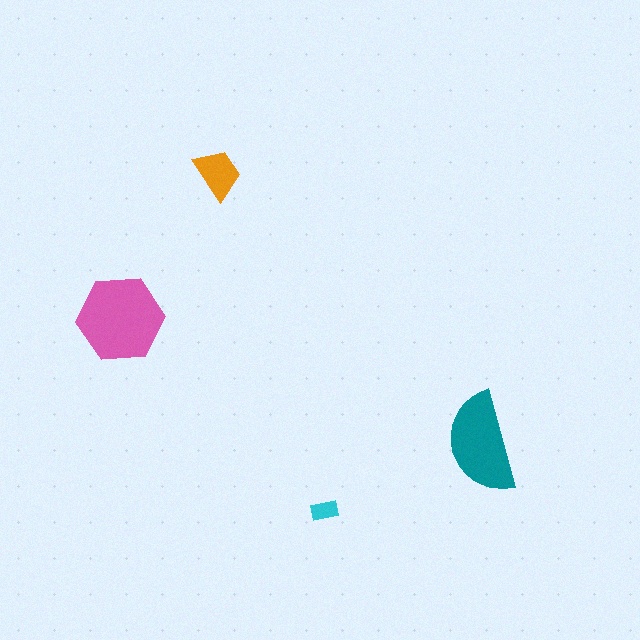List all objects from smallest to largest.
The cyan rectangle, the orange trapezoid, the teal semicircle, the pink hexagon.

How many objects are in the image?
There are 4 objects in the image.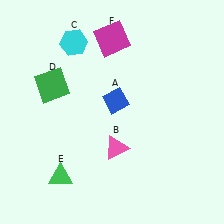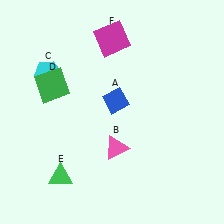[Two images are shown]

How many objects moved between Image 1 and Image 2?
1 object moved between the two images.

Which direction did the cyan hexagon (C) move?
The cyan hexagon (C) moved down.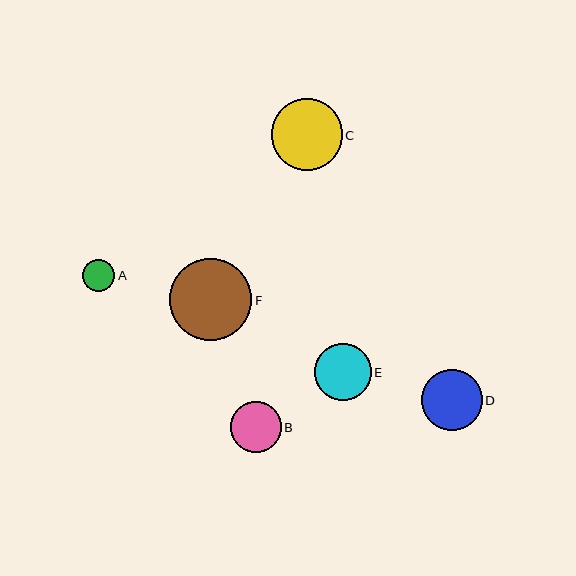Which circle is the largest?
Circle F is the largest with a size of approximately 82 pixels.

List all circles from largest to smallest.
From largest to smallest: F, C, D, E, B, A.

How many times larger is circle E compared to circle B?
Circle E is approximately 1.1 times the size of circle B.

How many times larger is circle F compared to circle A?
Circle F is approximately 2.6 times the size of circle A.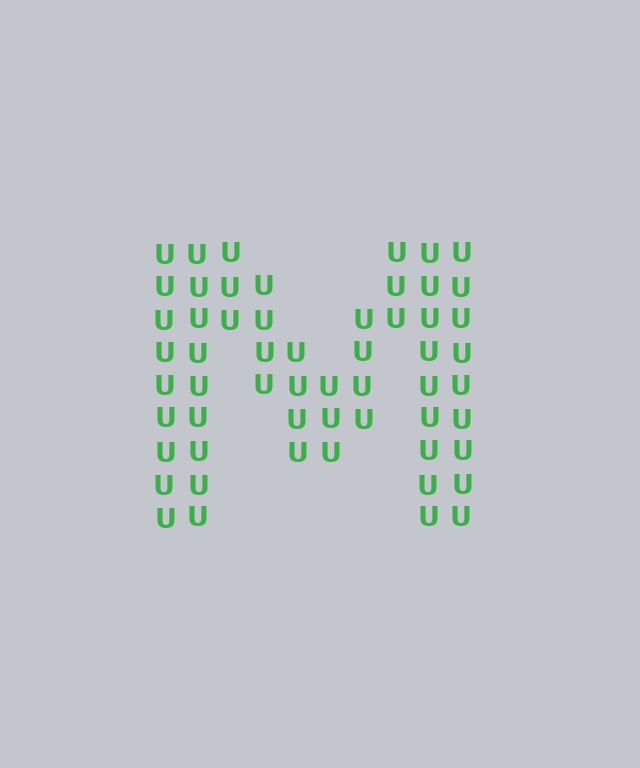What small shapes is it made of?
It is made of small letter U's.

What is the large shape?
The large shape is the letter M.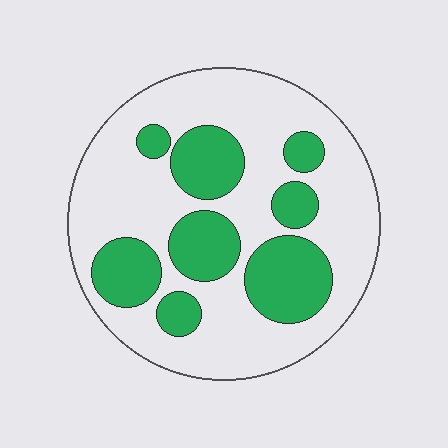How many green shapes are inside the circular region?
8.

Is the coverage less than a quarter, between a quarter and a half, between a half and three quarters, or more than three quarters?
Between a quarter and a half.